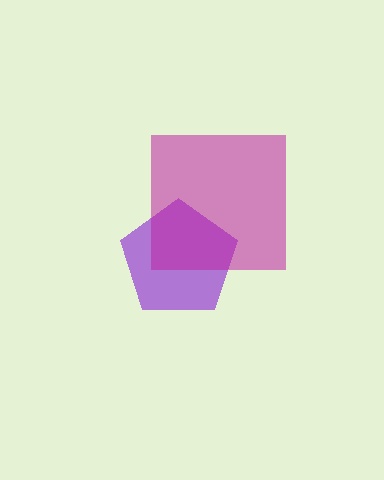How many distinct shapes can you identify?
There are 2 distinct shapes: a purple pentagon, a magenta square.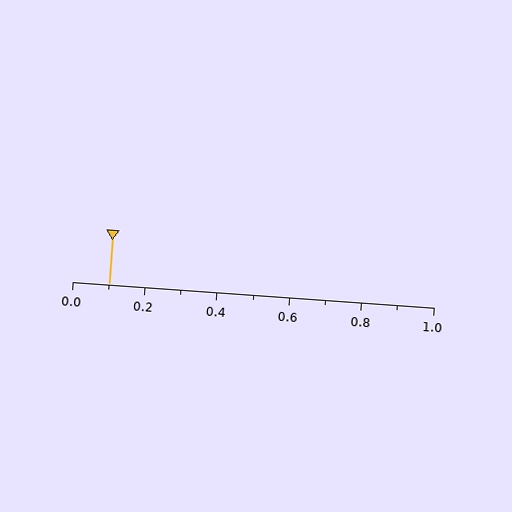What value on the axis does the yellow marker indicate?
The marker indicates approximately 0.1.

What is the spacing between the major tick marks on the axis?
The major ticks are spaced 0.2 apart.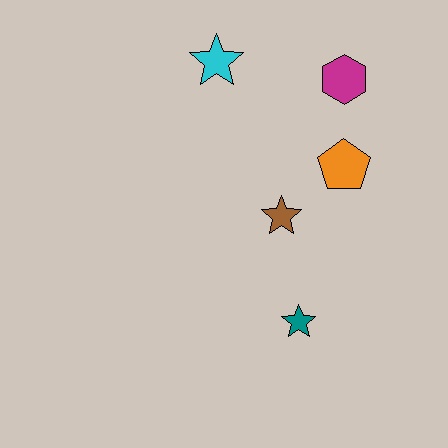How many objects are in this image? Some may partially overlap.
There are 5 objects.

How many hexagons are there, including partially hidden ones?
There is 1 hexagon.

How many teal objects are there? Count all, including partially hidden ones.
There is 1 teal object.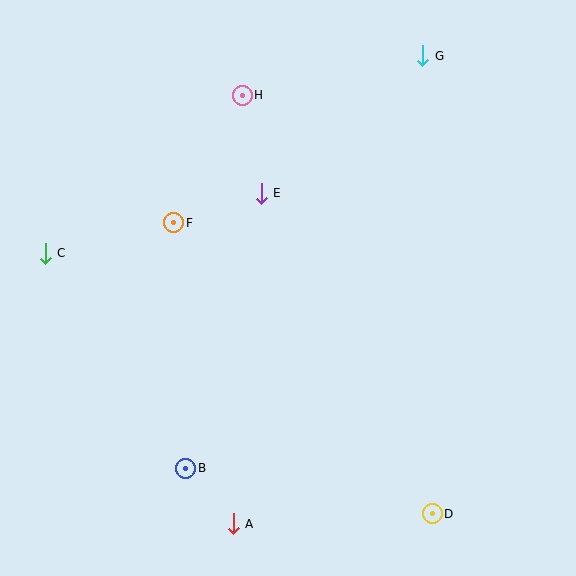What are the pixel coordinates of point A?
Point A is at (233, 524).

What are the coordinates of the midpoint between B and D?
The midpoint between B and D is at (309, 491).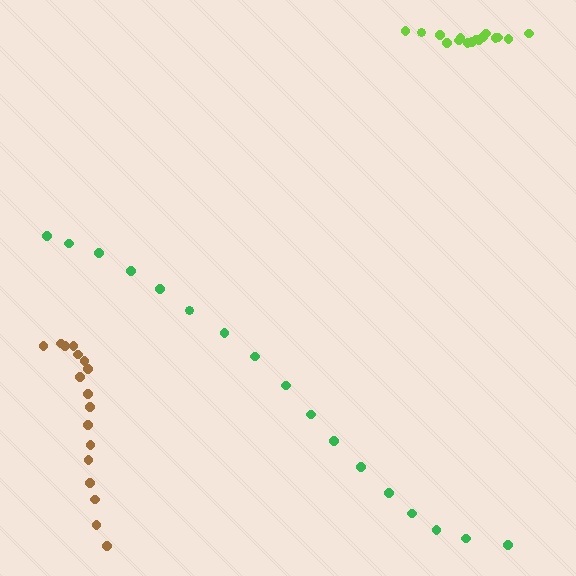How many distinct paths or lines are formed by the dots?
There are 3 distinct paths.